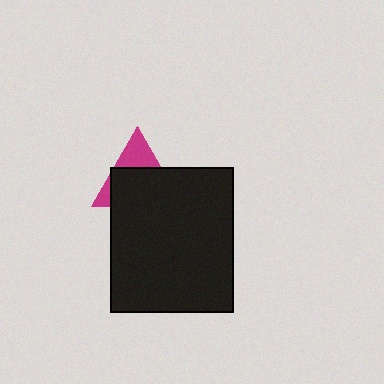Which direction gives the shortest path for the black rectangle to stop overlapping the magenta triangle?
Moving down gives the shortest separation.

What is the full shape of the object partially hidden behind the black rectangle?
The partially hidden object is a magenta triangle.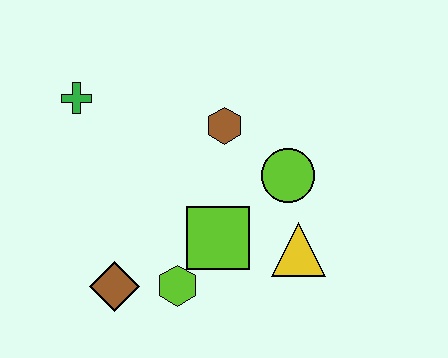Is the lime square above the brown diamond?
Yes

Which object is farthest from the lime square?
The green cross is farthest from the lime square.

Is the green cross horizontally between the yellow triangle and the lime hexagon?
No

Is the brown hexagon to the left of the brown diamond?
No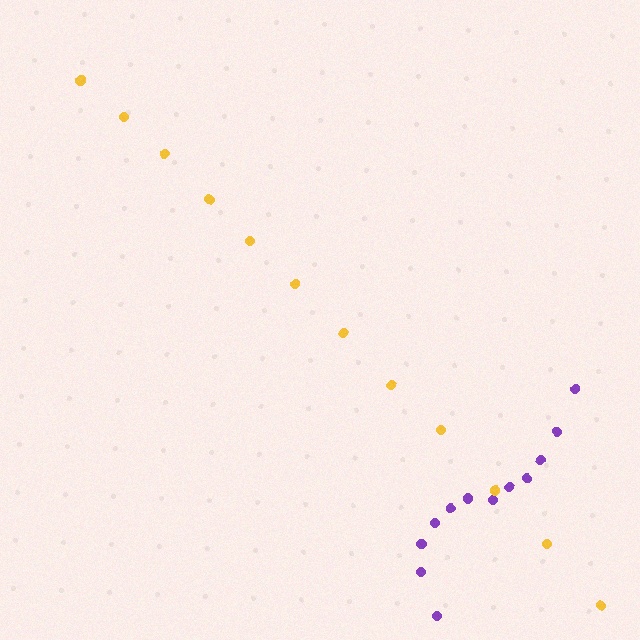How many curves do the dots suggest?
There are 2 distinct paths.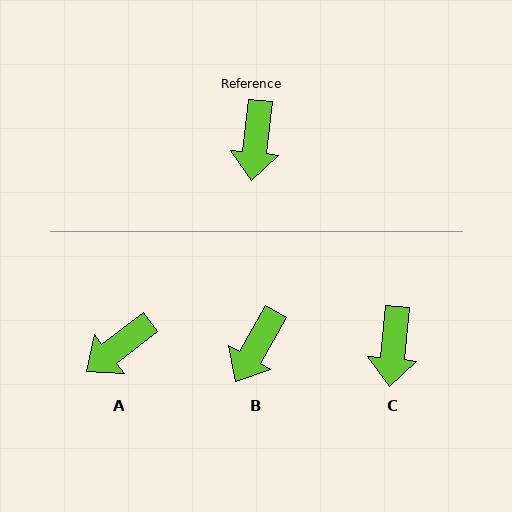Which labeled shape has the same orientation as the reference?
C.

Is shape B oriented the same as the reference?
No, it is off by about 24 degrees.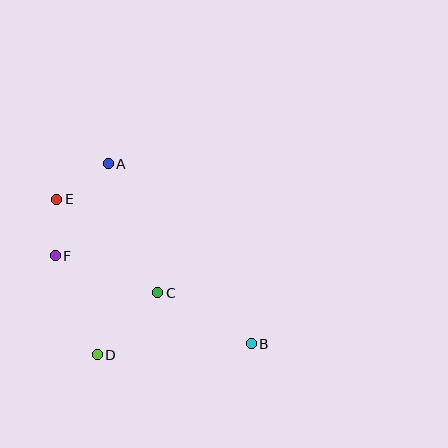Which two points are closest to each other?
Points E and F are closest to each other.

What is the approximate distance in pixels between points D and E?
The distance between D and E is approximately 160 pixels.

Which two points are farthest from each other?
Points B and E are farthest from each other.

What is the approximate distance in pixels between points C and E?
The distance between C and E is approximately 138 pixels.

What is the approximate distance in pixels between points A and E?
The distance between A and E is approximately 63 pixels.